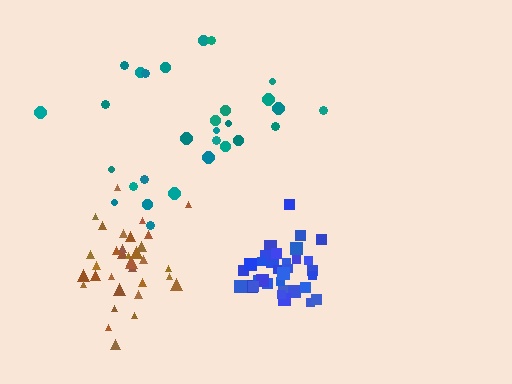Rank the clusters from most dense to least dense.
blue, brown, teal.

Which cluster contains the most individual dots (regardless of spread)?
Brown (34).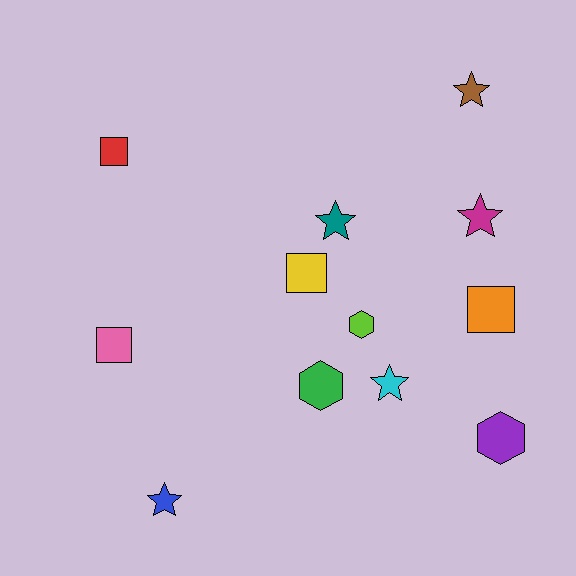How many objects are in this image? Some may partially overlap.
There are 12 objects.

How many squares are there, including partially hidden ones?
There are 4 squares.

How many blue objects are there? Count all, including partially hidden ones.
There is 1 blue object.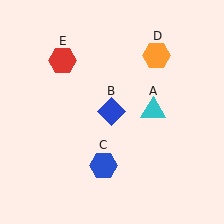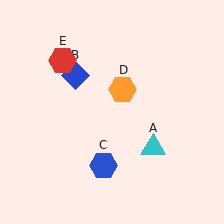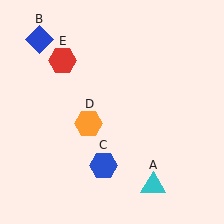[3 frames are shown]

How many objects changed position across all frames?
3 objects changed position: cyan triangle (object A), blue diamond (object B), orange hexagon (object D).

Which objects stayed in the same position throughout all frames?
Blue hexagon (object C) and red hexagon (object E) remained stationary.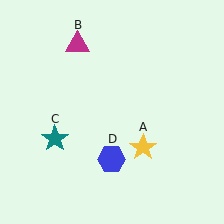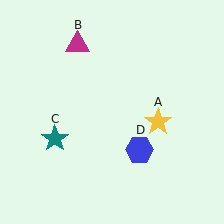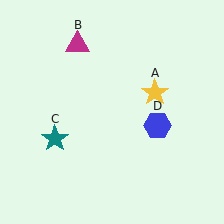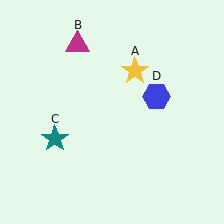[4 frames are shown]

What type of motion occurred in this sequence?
The yellow star (object A), blue hexagon (object D) rotated counterclockwise around the center of the scene.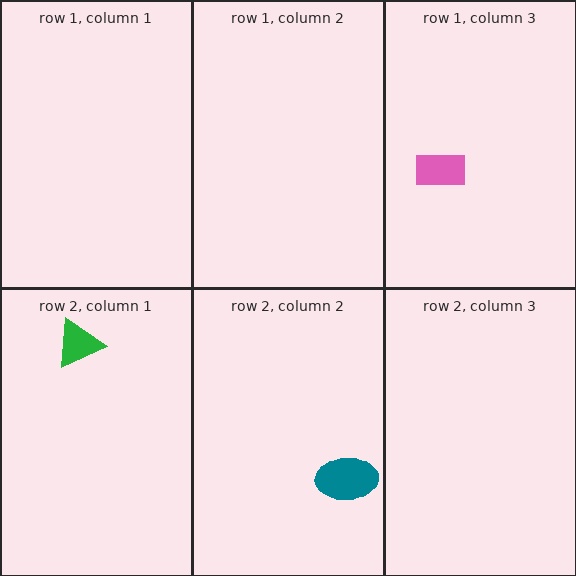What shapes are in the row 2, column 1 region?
The green triangle.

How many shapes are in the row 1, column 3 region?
1.